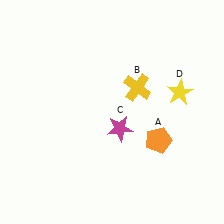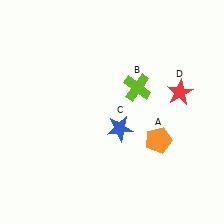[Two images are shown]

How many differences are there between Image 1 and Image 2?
There are 3 differences between the two images.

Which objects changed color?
B changed from yellow to lime. C changed from magenta to blue. D changed from yellow to red.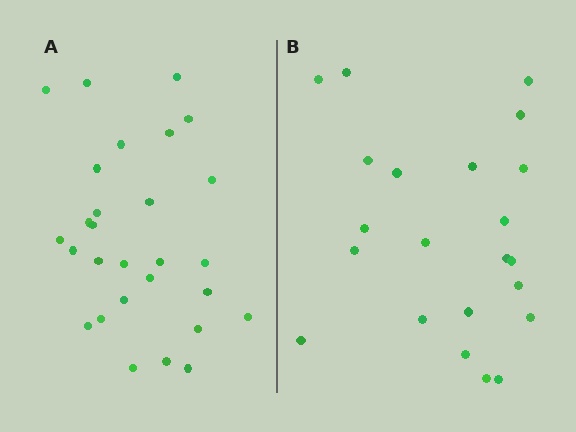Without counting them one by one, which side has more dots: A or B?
Region A (the left region) has more dots.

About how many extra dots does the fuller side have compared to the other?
Region A has about 6 more dots than region B.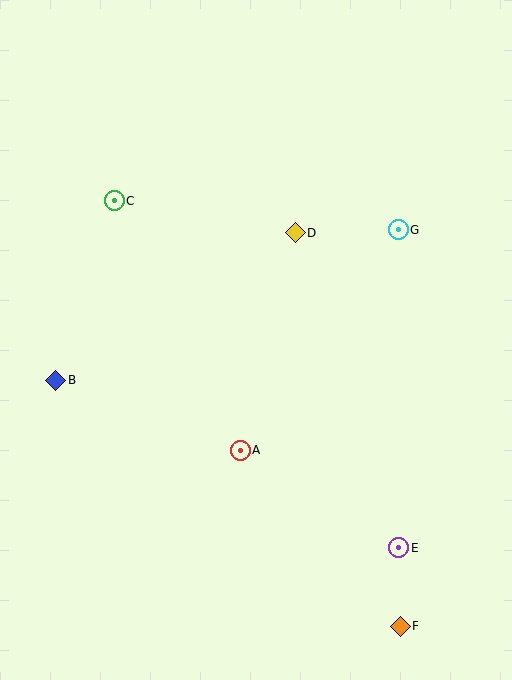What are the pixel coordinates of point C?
Point C is at (114, 201).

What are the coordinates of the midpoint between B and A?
The midpoint between B and A is at (148, 415).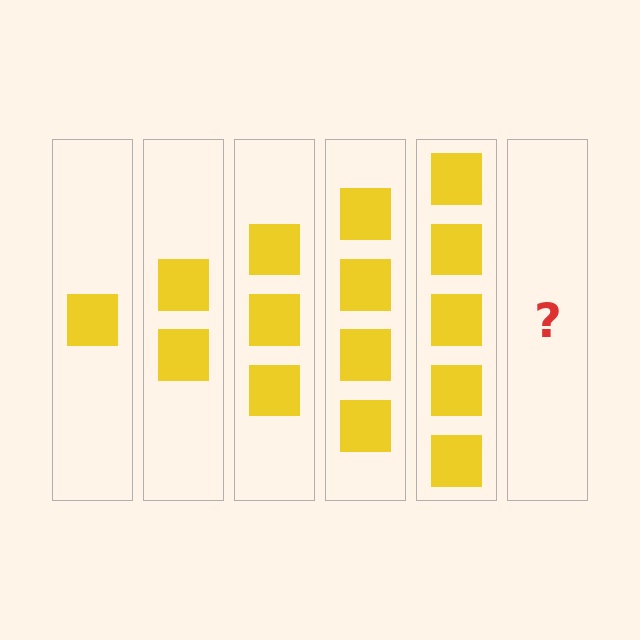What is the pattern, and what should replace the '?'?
The pattern is that each step adds one more square. The '?' should be 6 squares.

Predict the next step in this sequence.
The next step is 6 squares.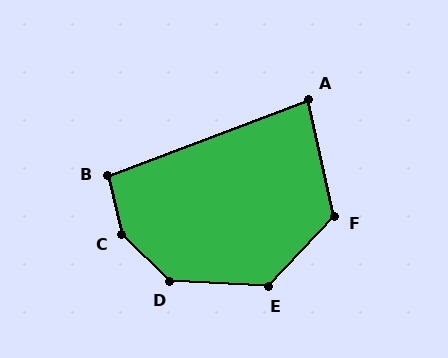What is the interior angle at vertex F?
Approximately 124 degrees (obtuse).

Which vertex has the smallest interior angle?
A, at approximately 81 degrees.